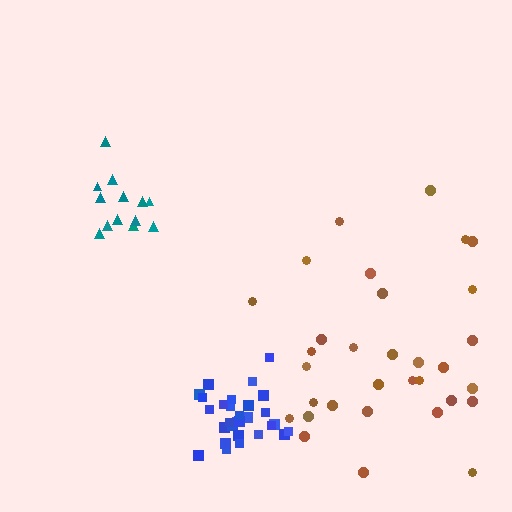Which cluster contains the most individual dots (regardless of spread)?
Brown (32).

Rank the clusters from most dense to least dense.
blue, teal, brown.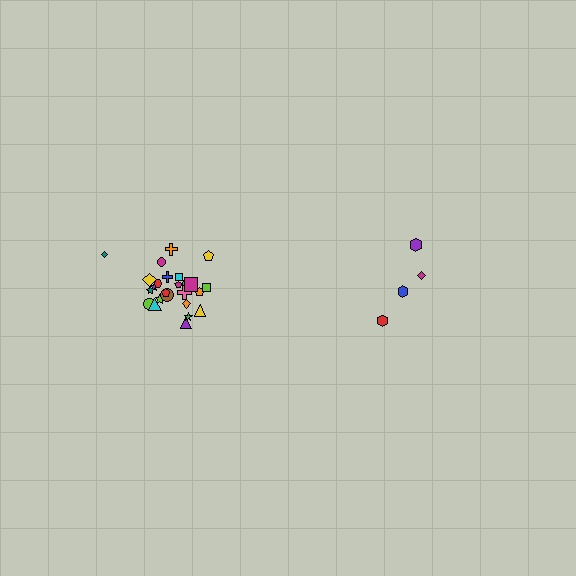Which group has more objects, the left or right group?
The left group.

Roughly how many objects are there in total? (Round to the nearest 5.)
Roughly 30 objects in total.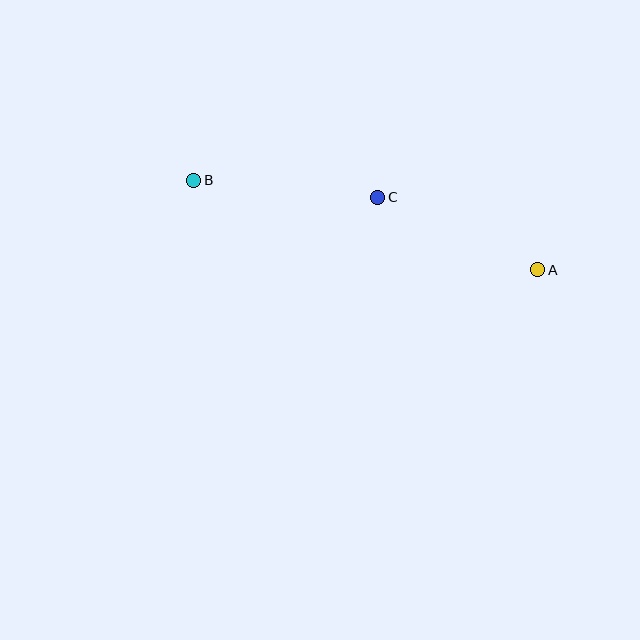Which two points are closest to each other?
Points A and C are closest to each other.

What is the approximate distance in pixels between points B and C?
The distance between B and C is approximately 185 pixels.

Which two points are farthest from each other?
Points A and B are farthest from each other.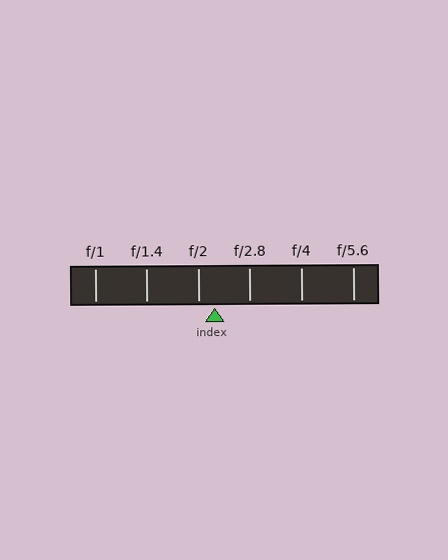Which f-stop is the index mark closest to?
The index mark is closest to f/2.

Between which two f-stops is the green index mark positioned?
The index mark is between f/2 and f/2.8.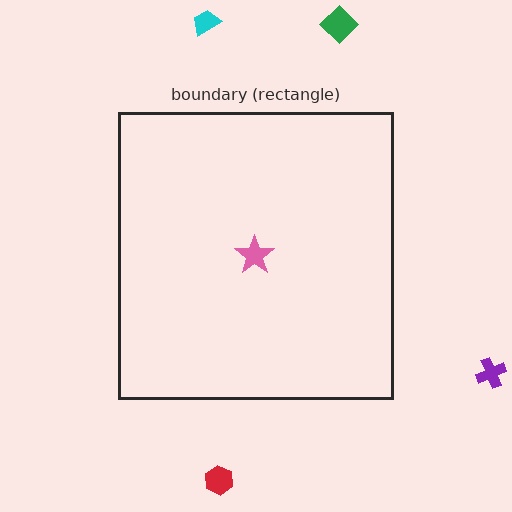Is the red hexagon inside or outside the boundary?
Outside.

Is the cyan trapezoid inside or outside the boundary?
Outside.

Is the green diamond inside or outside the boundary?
Outside.